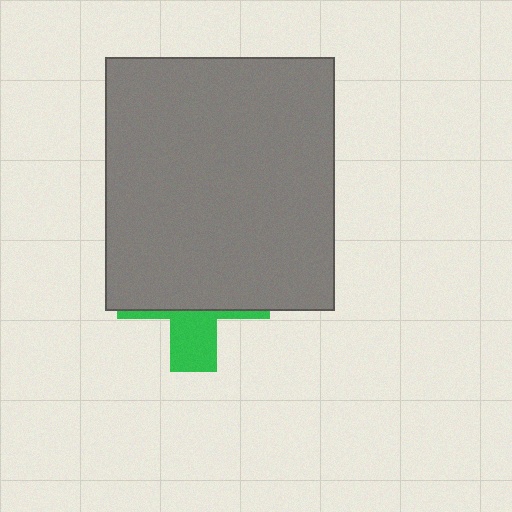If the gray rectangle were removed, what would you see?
You would see the complete green cross.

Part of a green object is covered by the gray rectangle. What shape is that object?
It is a cross.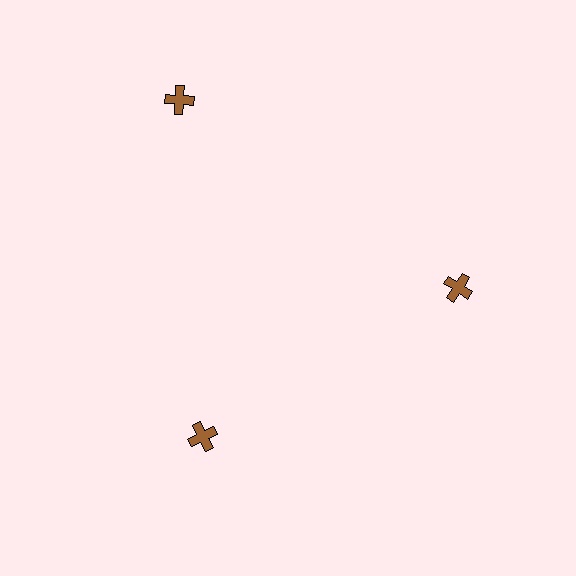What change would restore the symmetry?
The symmetry would be restored by moving it inward, back onto the ring so that all 3 crosses sit at equal angles and equal distance from the center.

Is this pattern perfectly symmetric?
No. The 3 brown crosses are arranged in a ring, but one element near the 11 o'clock position is pushed outward from the center, breaking the 3-fold rotational symmetry.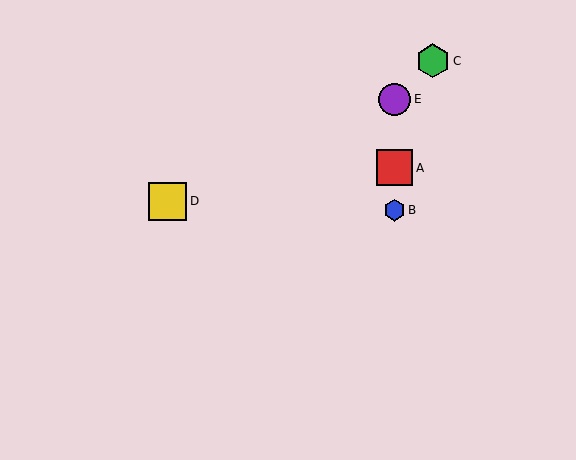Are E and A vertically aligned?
Yes, both are at x≈395.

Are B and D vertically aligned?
No, B is at x≈395 and D is at x≈168.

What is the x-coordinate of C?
Object C is at x≈433.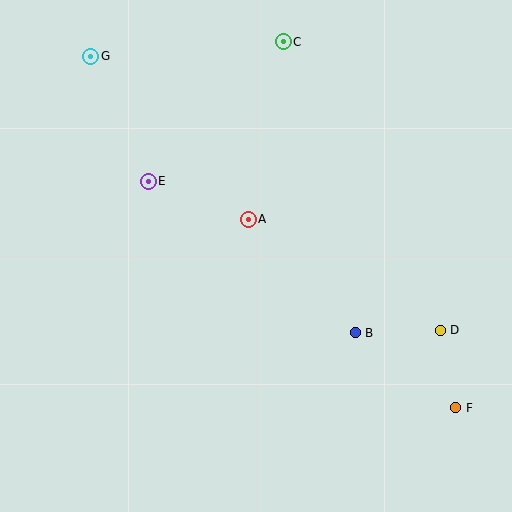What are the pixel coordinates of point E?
Point E is at (148, 181).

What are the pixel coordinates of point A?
Point A is at (248, 219).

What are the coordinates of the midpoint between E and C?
The midpoint between E and C is at (216, 111).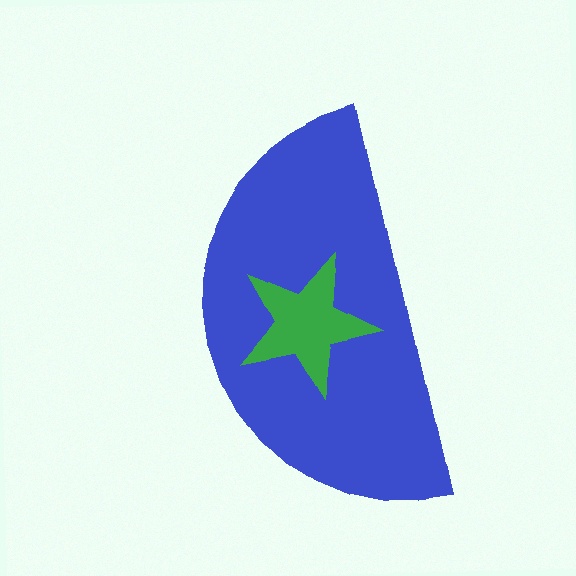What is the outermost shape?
The blue semicircle.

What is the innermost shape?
The green star.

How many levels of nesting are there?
2.